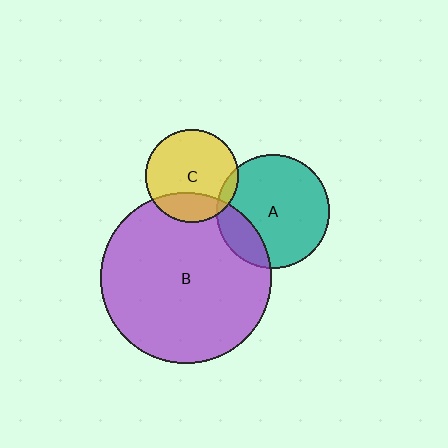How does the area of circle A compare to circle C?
Approximately 1.5 times.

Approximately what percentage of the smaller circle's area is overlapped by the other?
Approximately 25%.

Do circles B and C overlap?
Yes.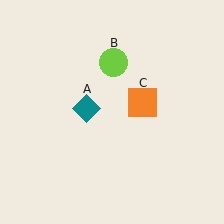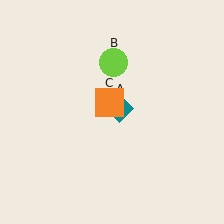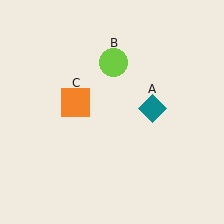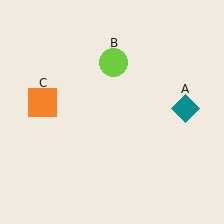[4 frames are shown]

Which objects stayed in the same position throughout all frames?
Lime circle (object B) remained stationary.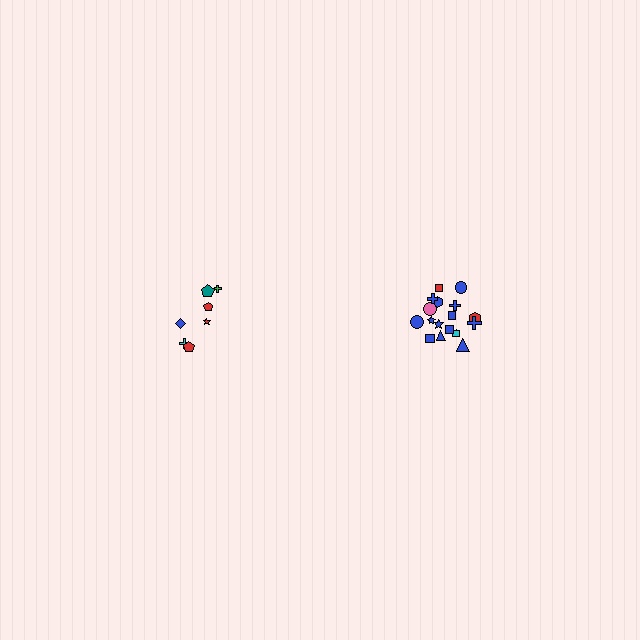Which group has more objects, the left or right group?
The right group.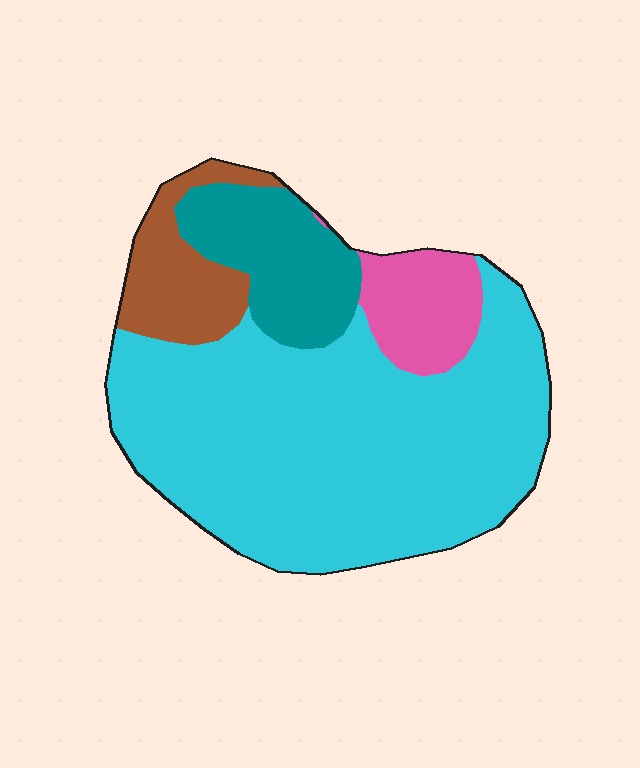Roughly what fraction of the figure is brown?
Brown covers about 10% of the figure.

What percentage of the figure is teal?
Teal takes up less than a sixth of the figure.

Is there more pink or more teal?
Teal.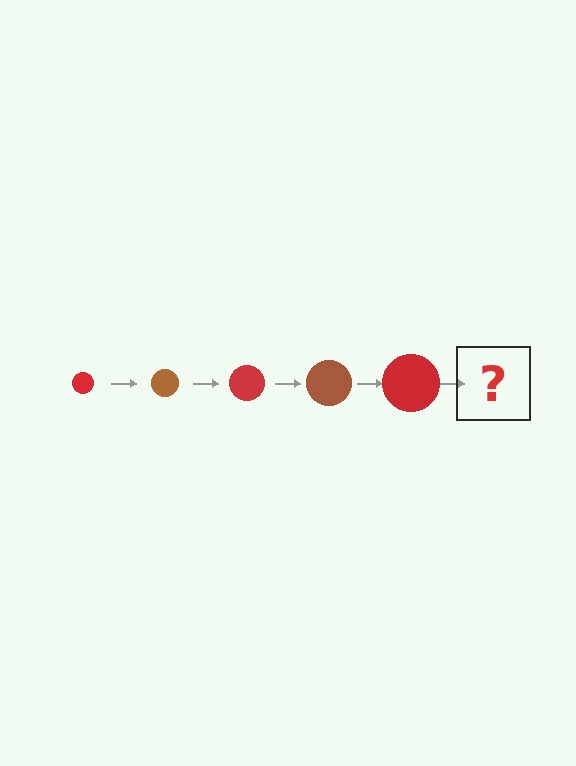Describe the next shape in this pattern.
It should be a brown circle, larger than the previous one.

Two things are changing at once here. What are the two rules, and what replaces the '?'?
The two rules are that the circle grows larger each step and the color cycles through red and brown. The '?' should be a brown circle, larger than the previous one.